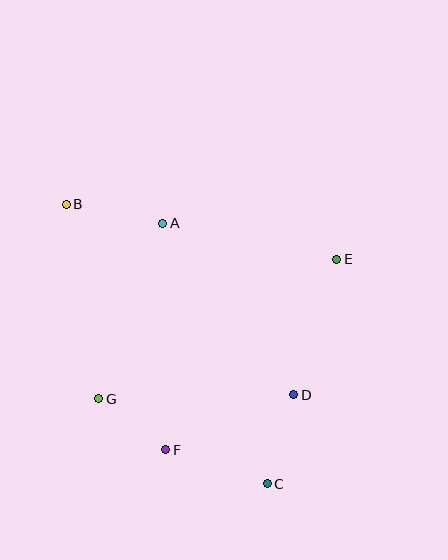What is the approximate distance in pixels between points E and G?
The distance between E and G is approximately 276 pixels.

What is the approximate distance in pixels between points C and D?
The distance between C and D is approximately 93 pixels.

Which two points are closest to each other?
Points F and G are closest to each other.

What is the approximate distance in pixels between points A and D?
The distance between A and D is approximately 216 pixels.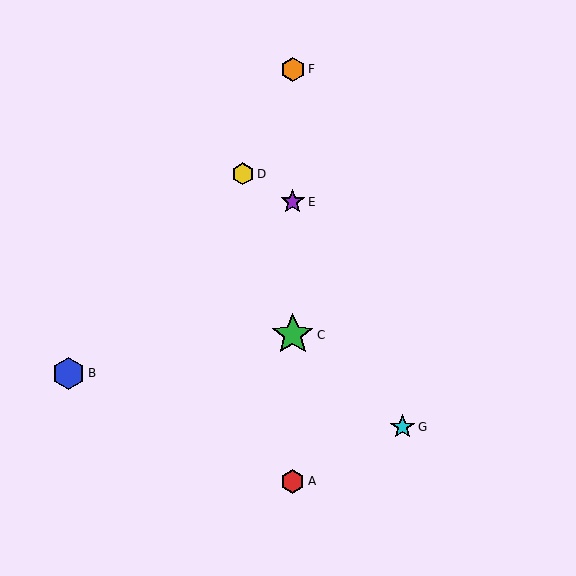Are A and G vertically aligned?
No, A is at x≈293 and G is at x≈402.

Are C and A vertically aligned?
Yes, both are at x≈293.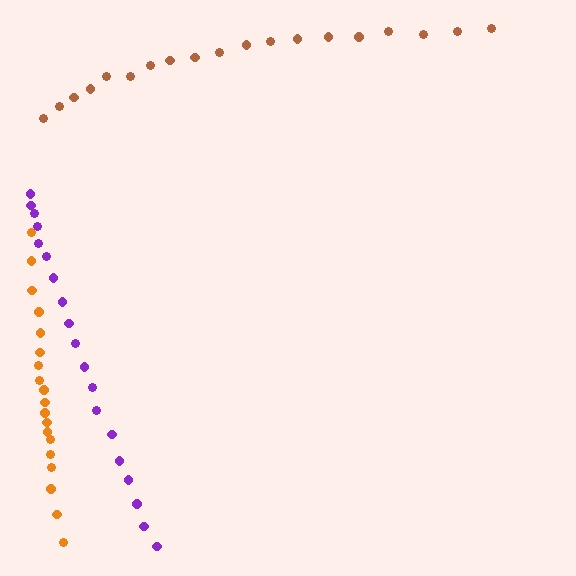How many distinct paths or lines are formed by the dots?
There are 3 distinct paths.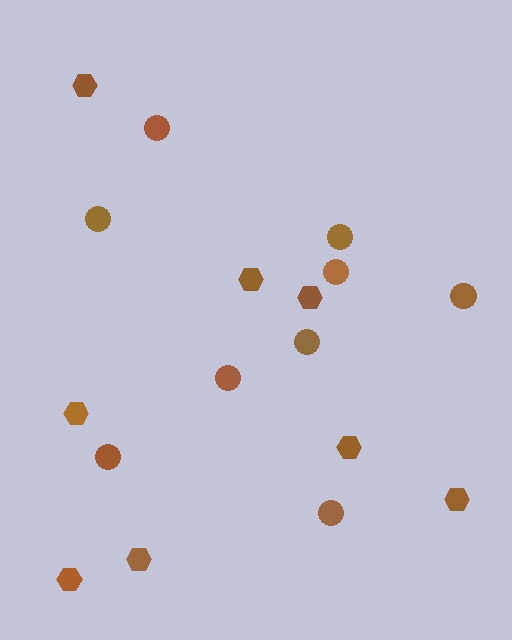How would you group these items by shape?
There are 2 groups: one group of circles (9) and one group of hexagons (8).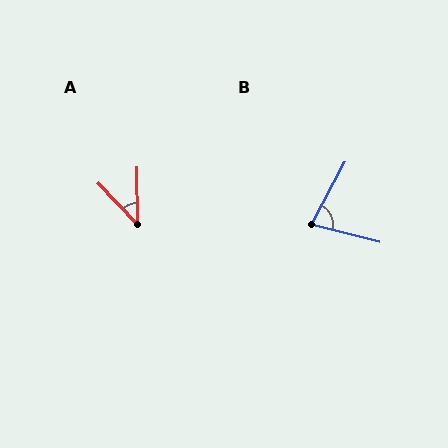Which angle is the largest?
B, at approximately 76 degrees.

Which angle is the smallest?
A, at approximately 43 degrees.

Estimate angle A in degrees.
Approximately 43 degrees.